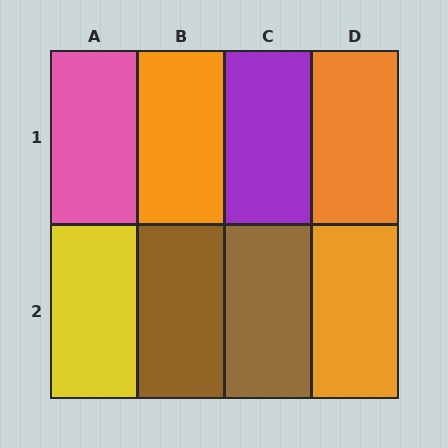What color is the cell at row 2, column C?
Brown.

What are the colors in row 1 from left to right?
Pink, orange, purple, orange.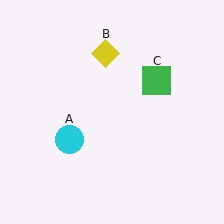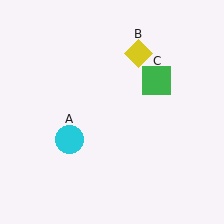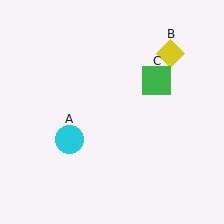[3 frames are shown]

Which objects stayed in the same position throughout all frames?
Cyan circle (object A) and green square (object C) remained stationary.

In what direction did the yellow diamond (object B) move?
The yellow diamond (object B) moved right.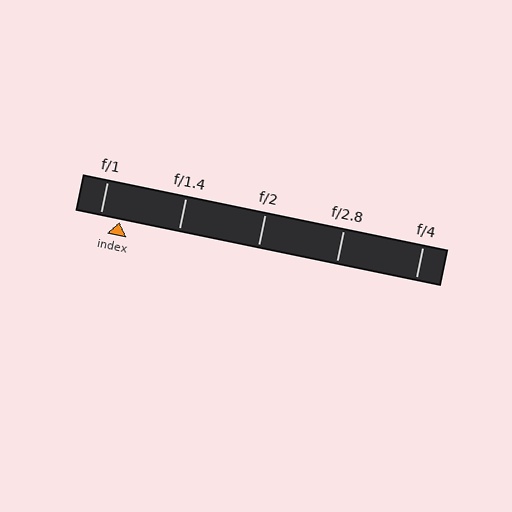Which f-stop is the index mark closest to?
The index mark is closest to f/1.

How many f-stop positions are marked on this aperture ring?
There are 5 f-stop positions marked.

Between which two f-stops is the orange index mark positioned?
The index mark is between f/1 and f/1.4.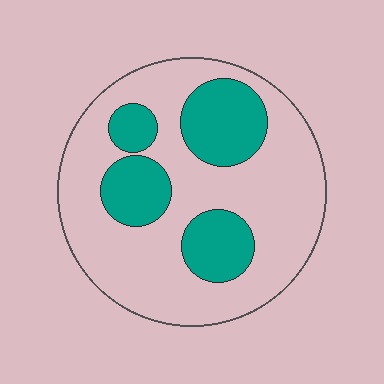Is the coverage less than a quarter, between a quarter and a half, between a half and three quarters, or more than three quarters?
Between a quarter and a half.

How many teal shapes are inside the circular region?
4.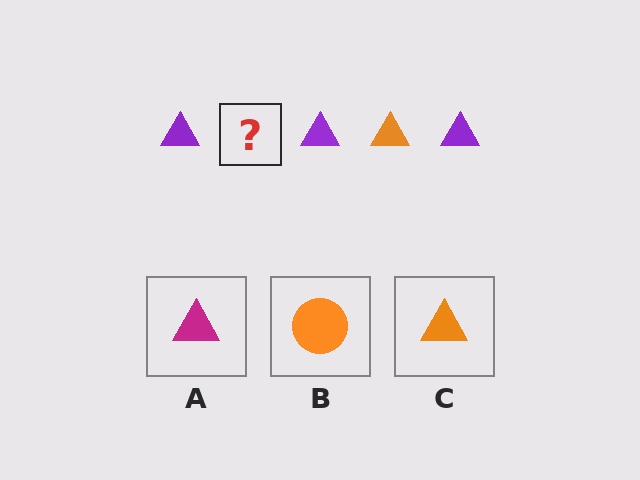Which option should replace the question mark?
Option C.